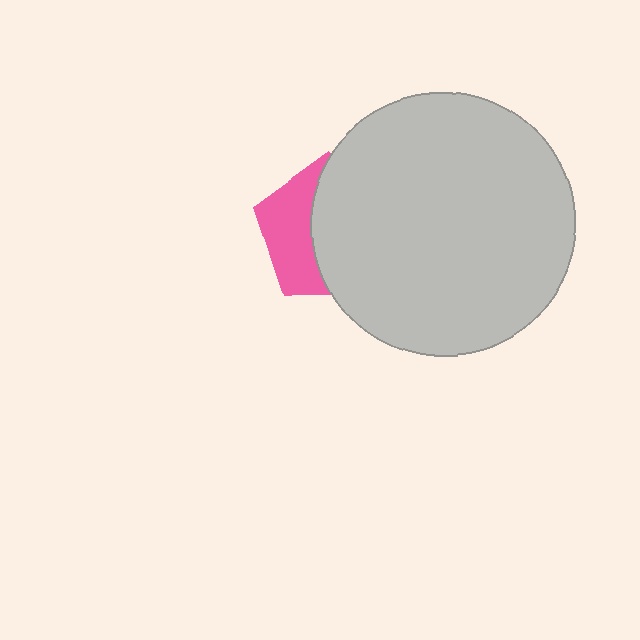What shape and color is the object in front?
The object in front is a light gray circle.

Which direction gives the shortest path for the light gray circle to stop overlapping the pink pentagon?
Moving right gives the shortest separation.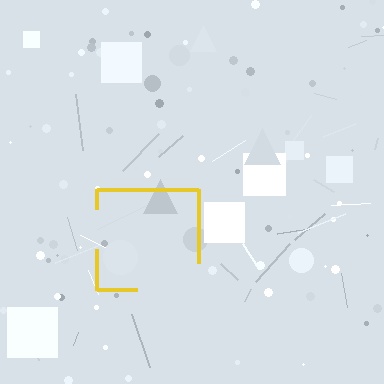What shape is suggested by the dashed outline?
The dashed outline suggests a square.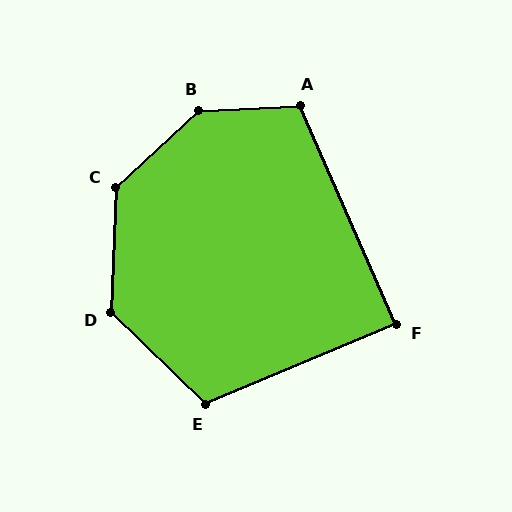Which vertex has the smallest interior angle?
F, at approximately 89 degrees.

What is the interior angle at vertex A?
Approximately 111 degrees (obtuse).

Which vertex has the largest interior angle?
B, at approximately 140 degrees.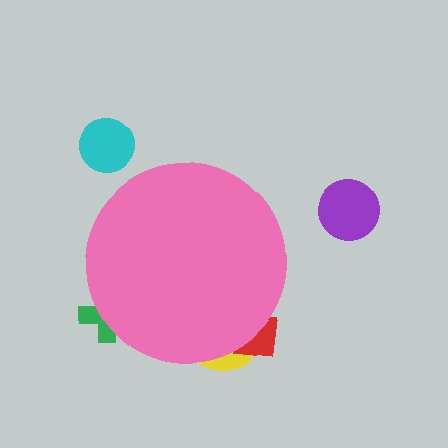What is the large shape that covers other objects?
A pink circle.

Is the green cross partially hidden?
Yes, the green cross is partially hidden behind the pink circle.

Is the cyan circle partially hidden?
No, the cyan circle is fully visible.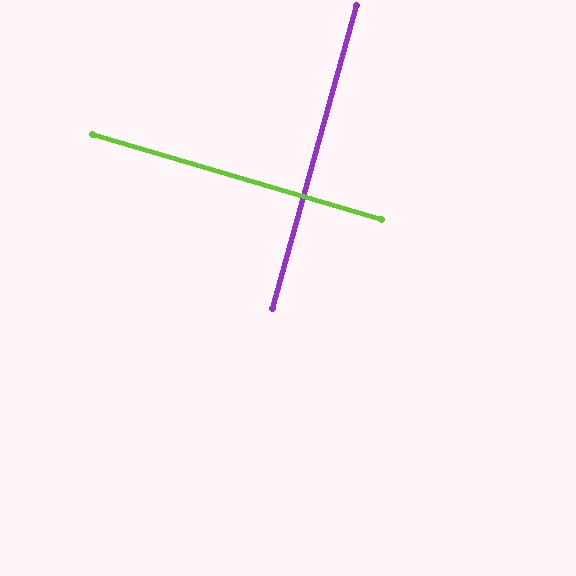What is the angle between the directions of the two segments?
Approximately 89 degrees.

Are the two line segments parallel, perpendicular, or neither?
Perpendicular — they meet at approximately 89°.